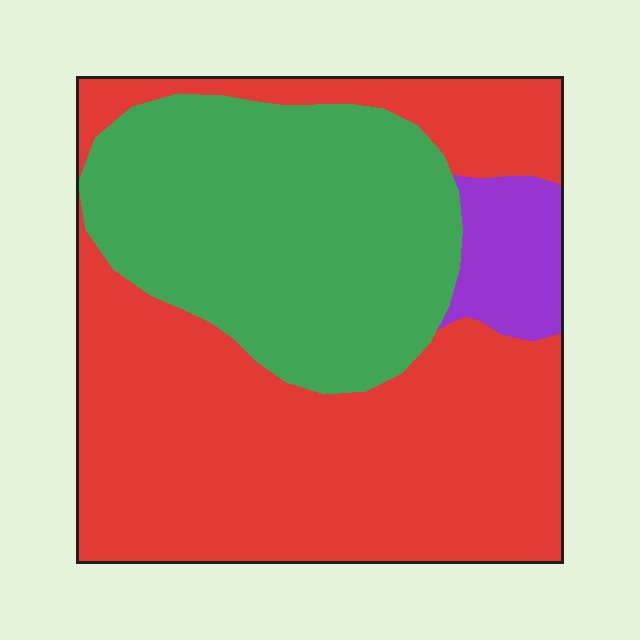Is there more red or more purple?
Red.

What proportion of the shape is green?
Green covers roughly 35% of the shape.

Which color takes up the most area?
Red, at roughly 55%.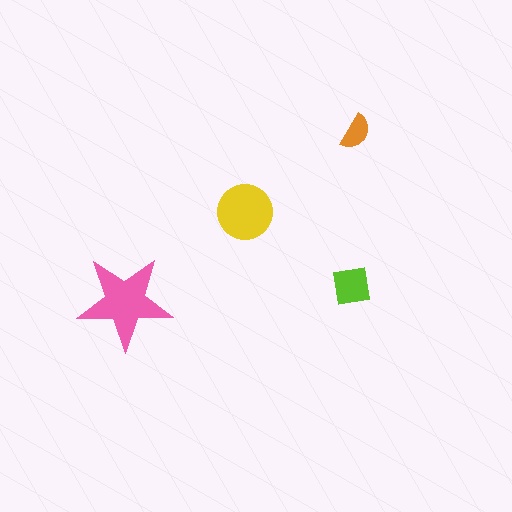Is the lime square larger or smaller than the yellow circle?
Smaller.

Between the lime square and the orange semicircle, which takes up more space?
The lime square.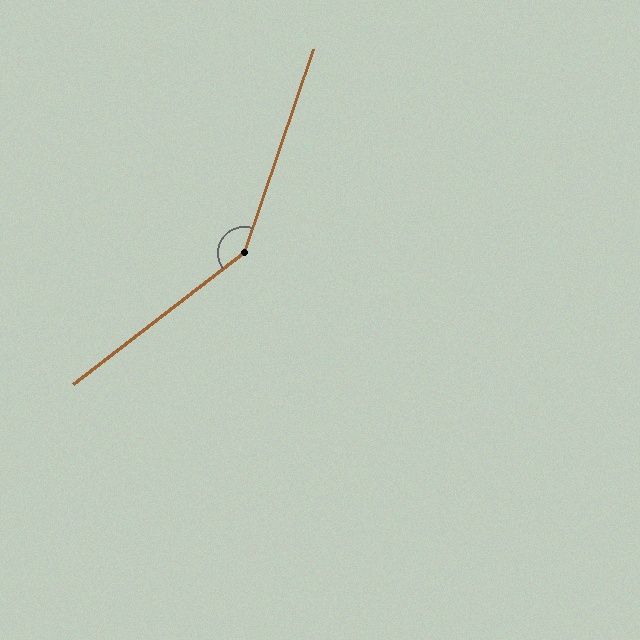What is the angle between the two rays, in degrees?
Approximately 146 degrees.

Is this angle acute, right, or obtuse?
It is obtuse.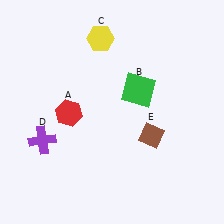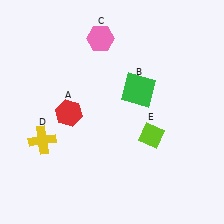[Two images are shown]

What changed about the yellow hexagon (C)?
In Image 1, C is yellow. In Image 2, it changed to pink.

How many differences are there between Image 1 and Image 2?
There are 3 differences between the two images.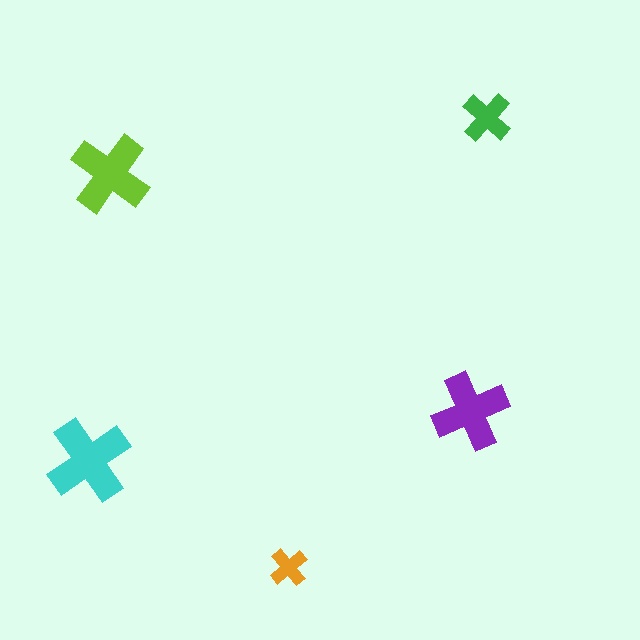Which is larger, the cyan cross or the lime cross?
The cyan one.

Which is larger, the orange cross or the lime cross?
The lime one.